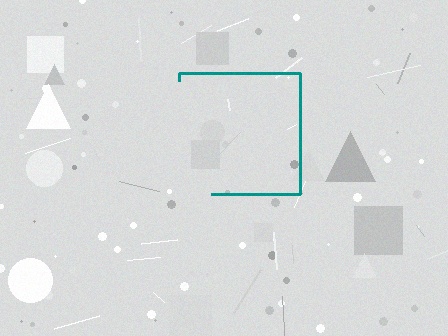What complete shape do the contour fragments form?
The contour fragments form a square.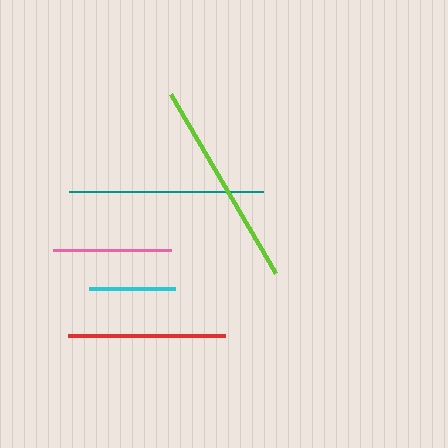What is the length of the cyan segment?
The cyan segment is approximately 86 pixels long.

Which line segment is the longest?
The lime line is the longest at approximately 207 pixels.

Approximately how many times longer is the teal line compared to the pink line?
The teal line is approximately 1.7 times the length of the pink line.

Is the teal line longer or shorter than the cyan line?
The teal line is longer than the cyan line.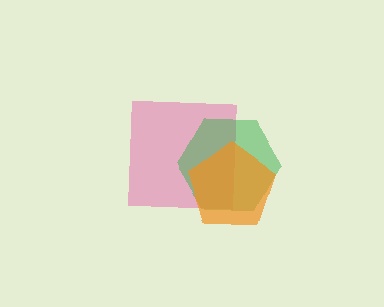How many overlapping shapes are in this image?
There are 3 overlapping shapes in the image.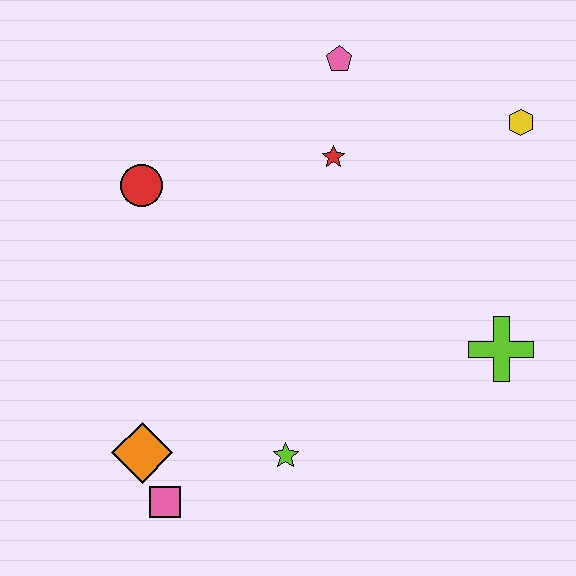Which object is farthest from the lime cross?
The red circle is farthest from the lime cross.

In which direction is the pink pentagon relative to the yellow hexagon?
The pink pentagon is to the left of the yellow hexagon.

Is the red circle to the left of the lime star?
Yes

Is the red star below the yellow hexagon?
Yes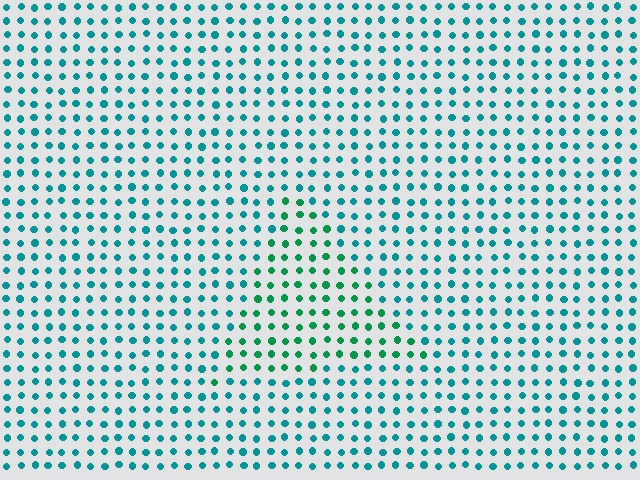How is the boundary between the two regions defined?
The boundary is defined purely by a slight shift in hue (about 33 degrees). Spacing, size, and orientation are identical on both sides.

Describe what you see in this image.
The image is filled with small teal elements in a uniform arrangement. A triangle-shaped region is visible where the elements are tinted to a slightly different hue, forming a subtle color boundary.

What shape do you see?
I see a triangle.